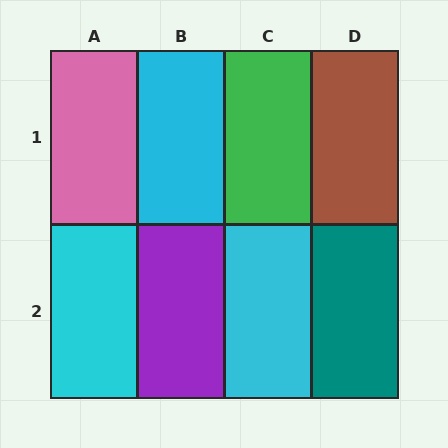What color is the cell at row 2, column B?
Purple.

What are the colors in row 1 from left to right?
Pink, cyan, green, brown.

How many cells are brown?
1 cell is brown.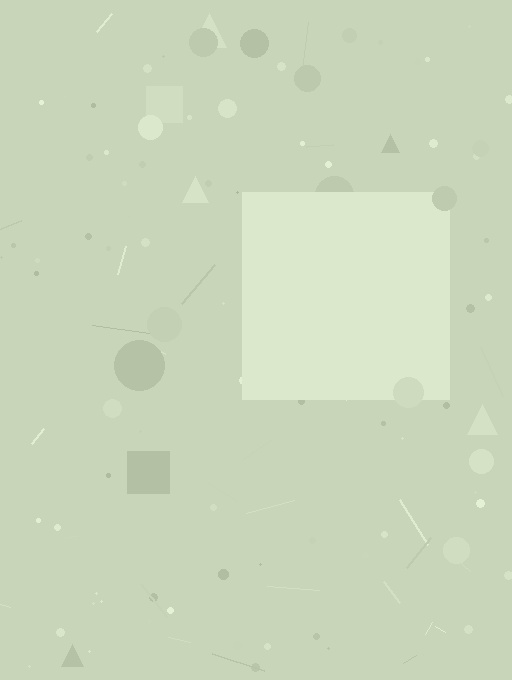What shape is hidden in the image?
A square is hidden in the image.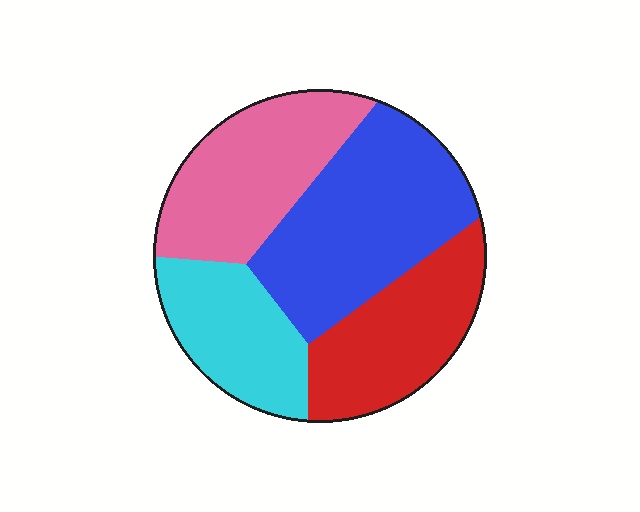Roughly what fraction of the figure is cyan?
Cyan takes up between a sixth and a third of the figure.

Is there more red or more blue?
Blue.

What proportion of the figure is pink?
Pink covers about 25% of the figure.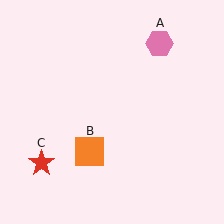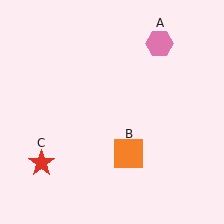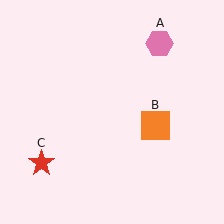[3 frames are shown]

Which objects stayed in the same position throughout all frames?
Pink hexagon (object A) and red star (object C) remained stationary.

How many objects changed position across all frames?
1 object changed position: orange square (object B).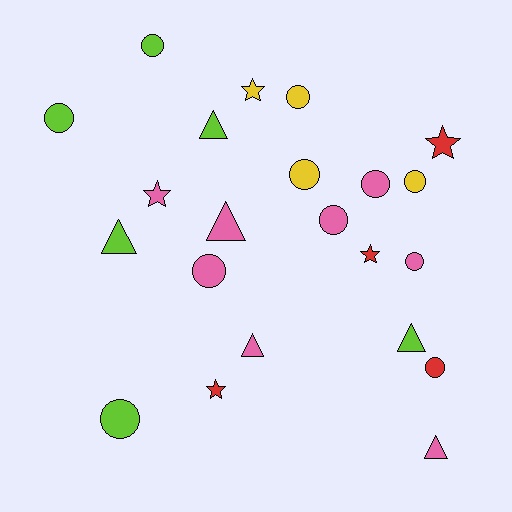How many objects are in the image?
There are 22 objects.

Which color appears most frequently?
Pink, with 8 objects.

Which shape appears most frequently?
Circle, with 11 objects.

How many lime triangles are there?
There are 3 lime triangles.